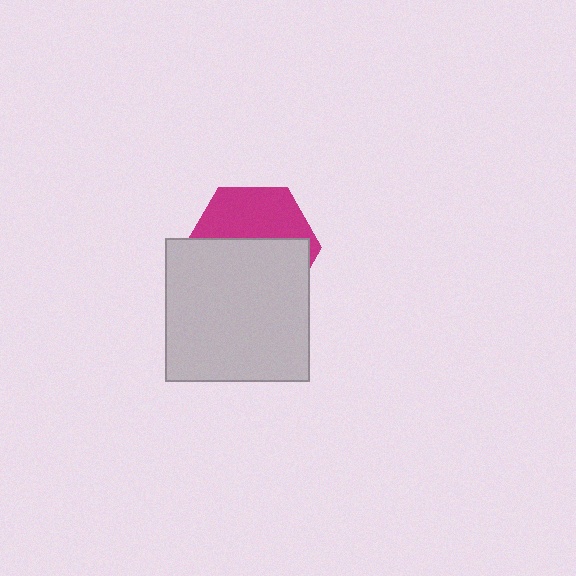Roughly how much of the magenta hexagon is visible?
A small part of it is visible (roughly 41%).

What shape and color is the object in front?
The object in front is a light gray square.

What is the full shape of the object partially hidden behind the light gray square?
The partially hidden object is a magenta hexagon.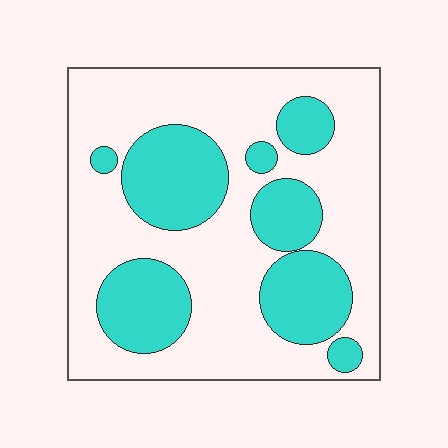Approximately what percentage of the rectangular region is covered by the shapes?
Approximately 35%.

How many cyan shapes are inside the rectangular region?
8.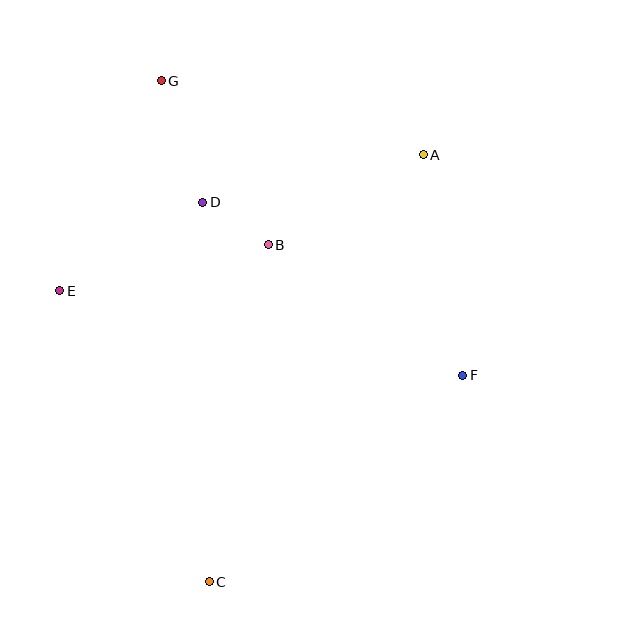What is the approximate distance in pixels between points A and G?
The distance between A and G is approximately 272 pixels.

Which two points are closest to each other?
Points B and D are closest to each other.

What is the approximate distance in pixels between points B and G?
The distance between B and G is approximately 196 pixels.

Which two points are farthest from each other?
Points C and G are farthest from each other.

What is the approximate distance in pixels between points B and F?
The distance between B and F is approximately 234 pixels.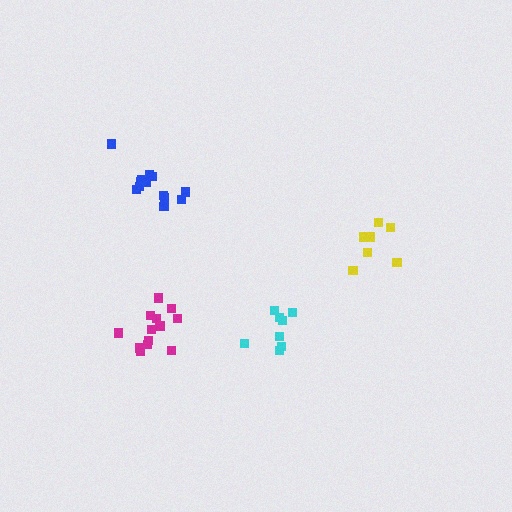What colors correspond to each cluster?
The clusters are colored: cyan, blue, yellow, magenta.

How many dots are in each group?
Group 1: 8 dots, Group 2: 13 dots, Group 3: 7 dots, Group 4: 13 dots (41 total).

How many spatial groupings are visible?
There are 4 spatial groupings.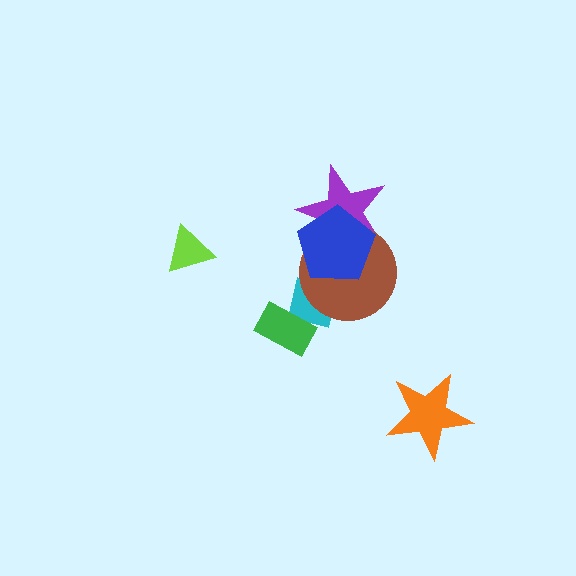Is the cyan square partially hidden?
Yes, it is partially covered by another shape.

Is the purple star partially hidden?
Yes, it is partially covered by another shape.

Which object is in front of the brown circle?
The blue pentagon is in front of the brown circle.